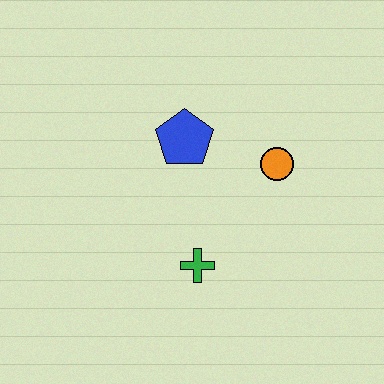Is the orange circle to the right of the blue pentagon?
Yes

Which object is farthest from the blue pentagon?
The green cross is farthest from the blue pentagon.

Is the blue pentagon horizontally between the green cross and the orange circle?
No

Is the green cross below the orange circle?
Yes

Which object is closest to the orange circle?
The blue pentagon is closest to the orange circle.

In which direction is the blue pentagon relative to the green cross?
The blue pentagon is above the green cross.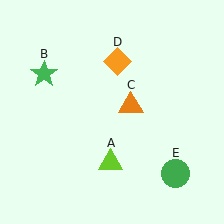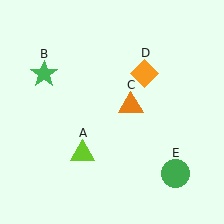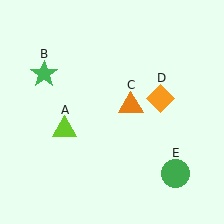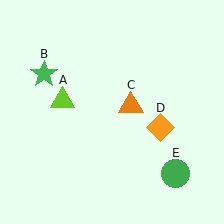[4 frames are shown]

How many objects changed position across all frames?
2 objects changed position: lime triangle (object A), orange diamond (object D).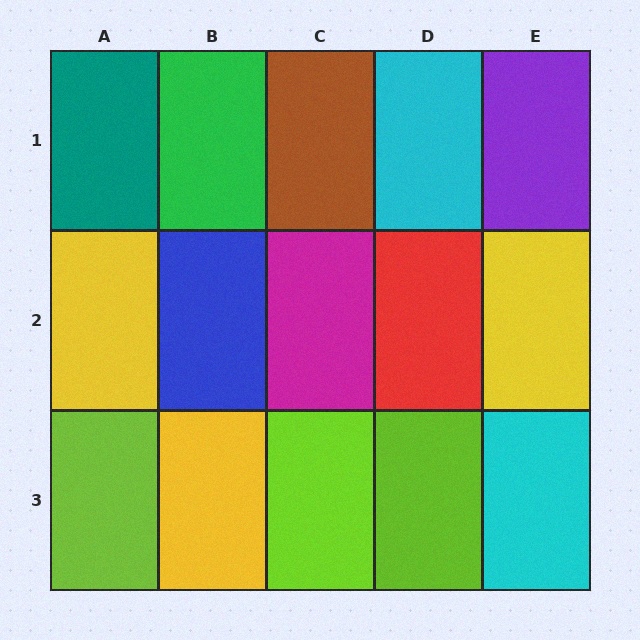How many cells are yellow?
3 cells are yellow.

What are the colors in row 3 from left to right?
Lime, yellow, lime, lime, cyan.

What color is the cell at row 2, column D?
Red.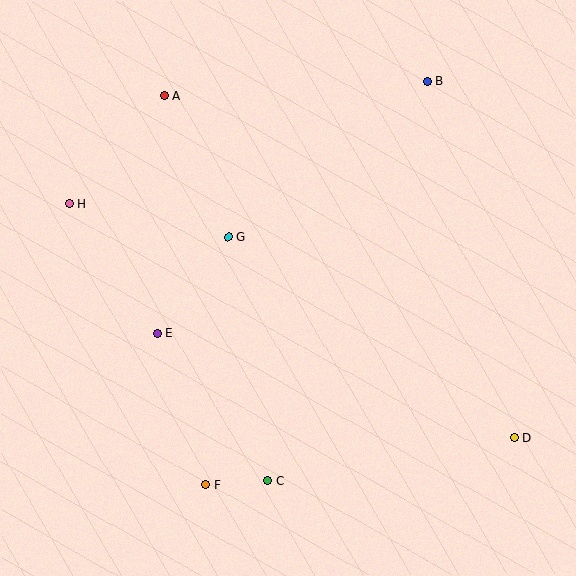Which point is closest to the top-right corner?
Point B is closest to the top-right corner.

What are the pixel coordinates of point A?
Point A is at (165, 96).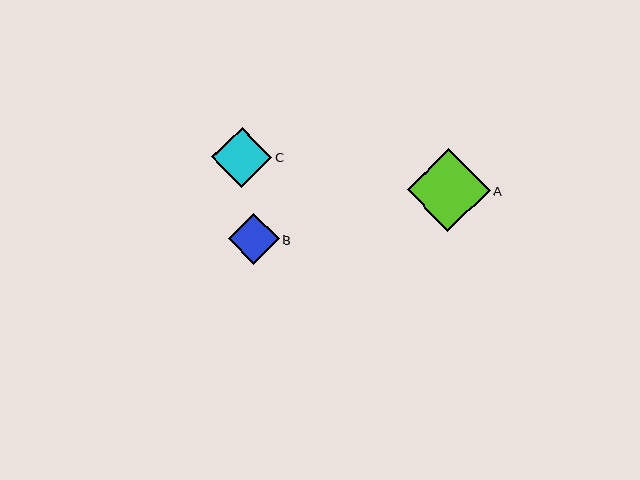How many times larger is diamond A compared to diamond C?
Diamond A is approximately 1.4 times the size of diamond C.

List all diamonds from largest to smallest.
From largest to smallest: A, C, B.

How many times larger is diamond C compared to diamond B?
Diamond C is approximately 1.2 times the size of diamond B.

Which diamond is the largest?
Diamond A is the largest with a size of approximately 83 pixels.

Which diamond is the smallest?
Diamond B is the smallest with a size of approximately 51 pixels.